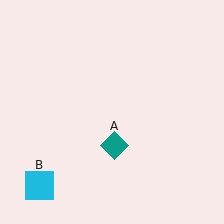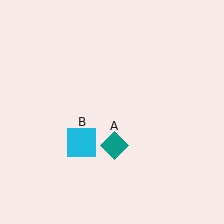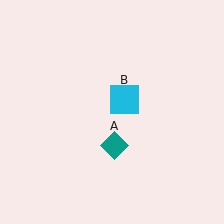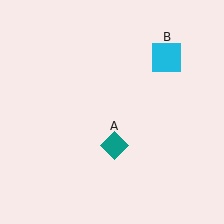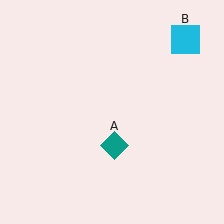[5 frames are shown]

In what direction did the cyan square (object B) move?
The cyan square (object B) moved up and to the right.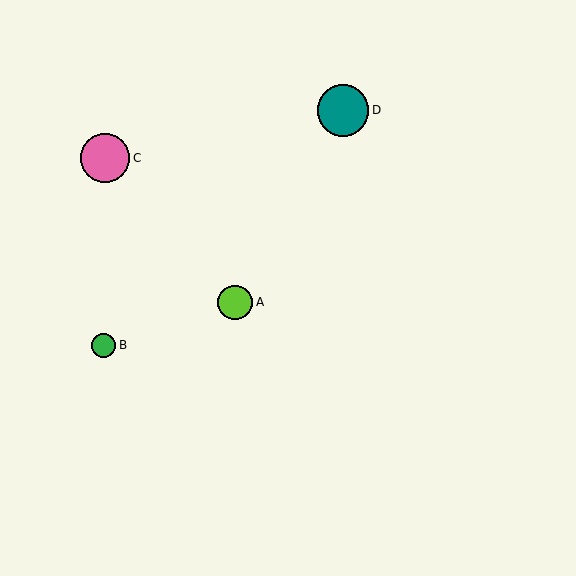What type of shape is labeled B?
Shape B is a green circle.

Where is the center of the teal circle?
The center of the teal circle is at (343, 110).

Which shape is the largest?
The teal circle (labeled D) is the largest.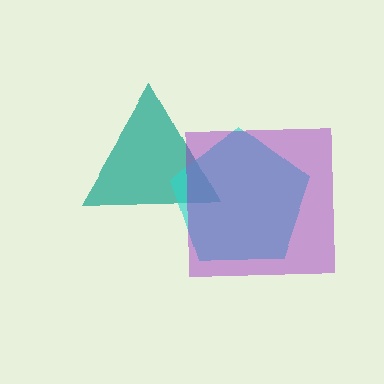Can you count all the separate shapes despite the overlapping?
Yes, there are 3 separate shapes.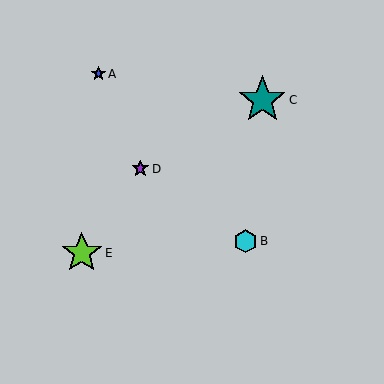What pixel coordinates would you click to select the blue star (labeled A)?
Click at (98, 74) to select the blue star A.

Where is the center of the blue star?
The center of the blue star is at (98, 74).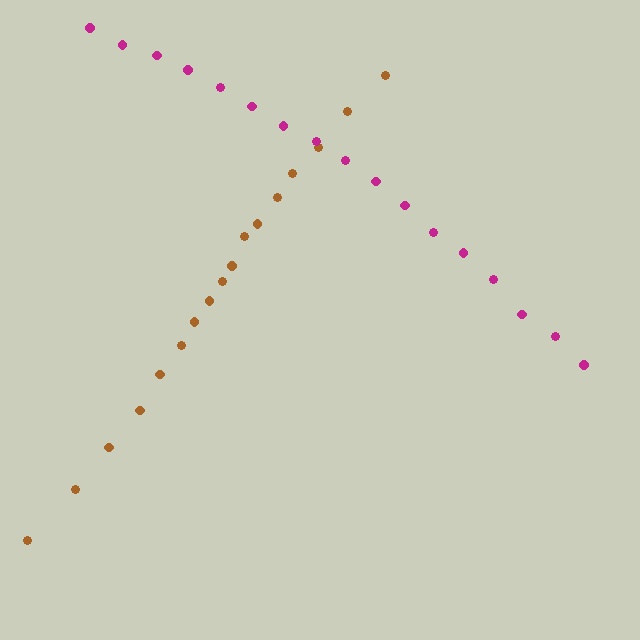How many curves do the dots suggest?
There are 2 distinct paths.